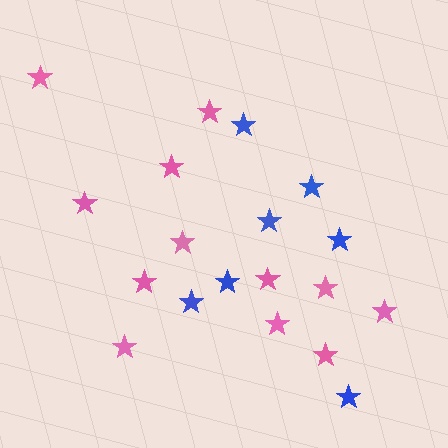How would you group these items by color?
There are 2 groups: one group of blue stars (7) and one group of pink stars (12).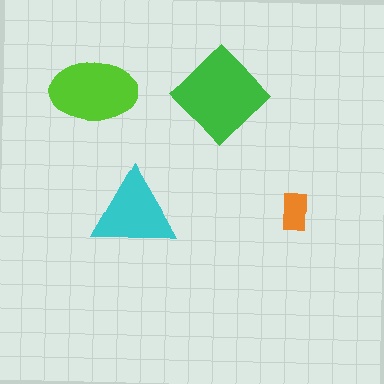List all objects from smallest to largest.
The orange rectangle, the cyan triangle, the lime ellipse, the green diamond.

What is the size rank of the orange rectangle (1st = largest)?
4th.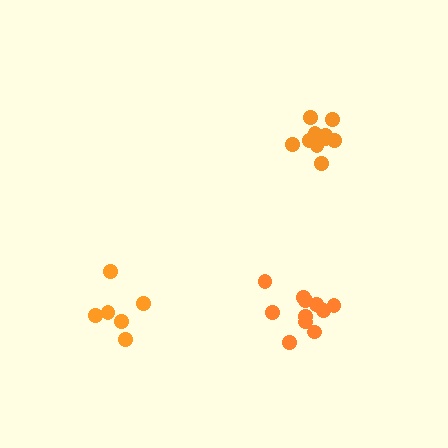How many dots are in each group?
Group 1: 11 dots, Group 2: 6 dots, Group 3: 11 dots (28 total).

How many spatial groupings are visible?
There are 3 spatial groupings.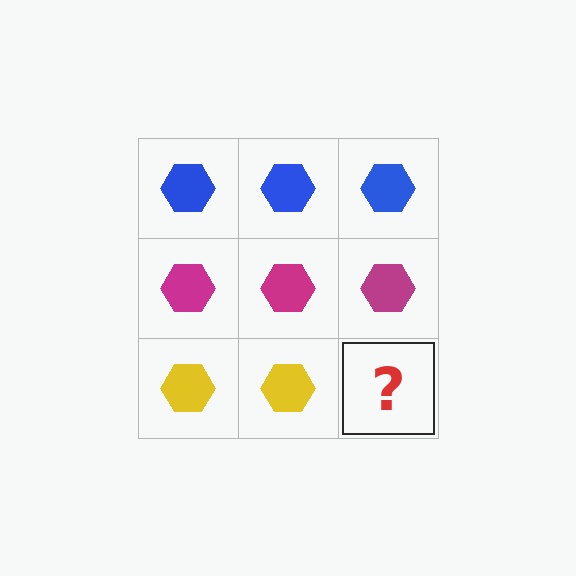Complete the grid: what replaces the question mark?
The question mark should be replaced with a yellow hexagon.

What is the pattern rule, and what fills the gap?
The rule is that each row has a consistent color. The gap should be filled with a yellow hexagon.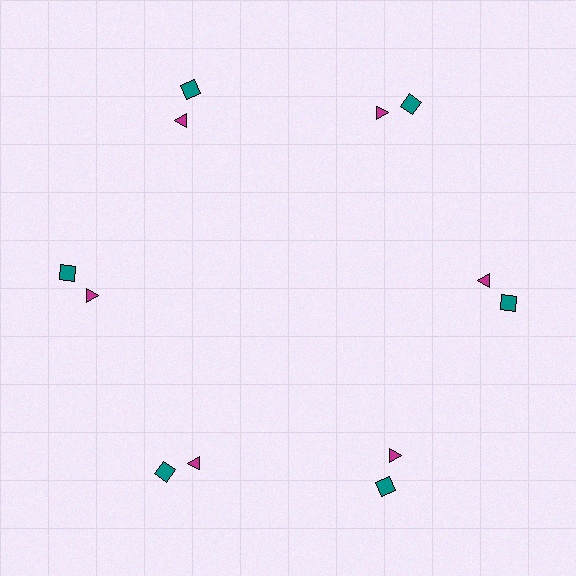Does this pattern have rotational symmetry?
Yes, this pattern has 6-fold rotational symmetry. It looks the same after rotating 60 degrees around the center.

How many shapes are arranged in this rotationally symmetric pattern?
There are 12 shapes, arranged in 6 groups of 2.